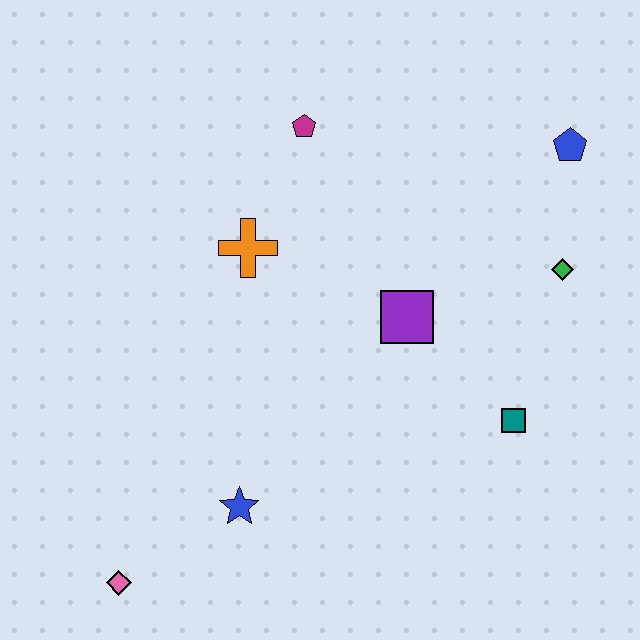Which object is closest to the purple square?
The teal square is closest to the purple square.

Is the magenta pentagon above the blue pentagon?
Yes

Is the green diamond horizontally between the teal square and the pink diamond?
No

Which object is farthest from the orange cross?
The pink diamond is farthest from the orange cross.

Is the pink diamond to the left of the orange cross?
Yes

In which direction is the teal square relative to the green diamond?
The teal square is below the green diamond.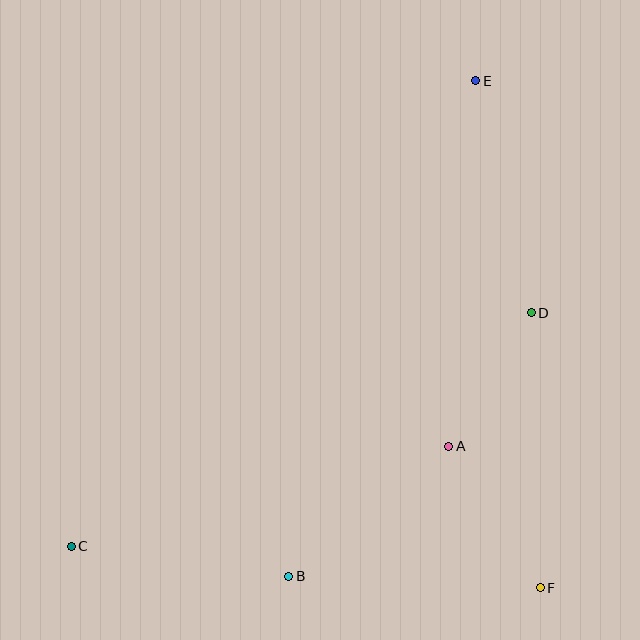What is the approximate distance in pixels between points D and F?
The distance between D and F is approximately 275 pixels.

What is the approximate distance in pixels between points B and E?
The distance between B and E is approximately 530 pixels.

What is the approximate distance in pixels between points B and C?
The distance between B and C is approximately 219 pixels.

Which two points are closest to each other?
Points A and D are closest to each other.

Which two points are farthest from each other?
Points C and E are farthest from each other.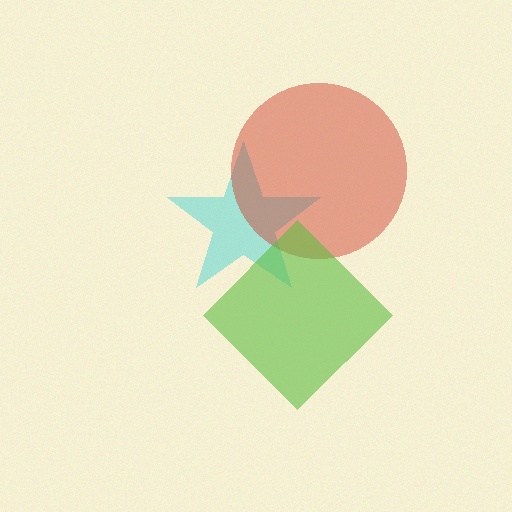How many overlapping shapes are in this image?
There are 3 overlapping shapes in the image.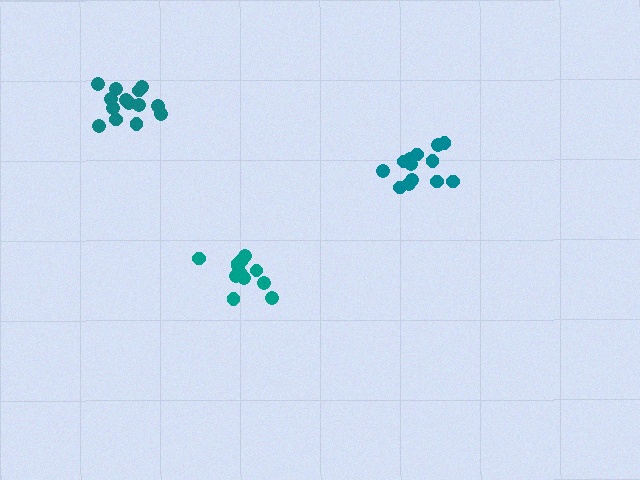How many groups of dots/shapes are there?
There are 3 groups.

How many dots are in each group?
Group 1: 12 dots, Group 2: 14 dots, Group 3: 13 dots (39 total).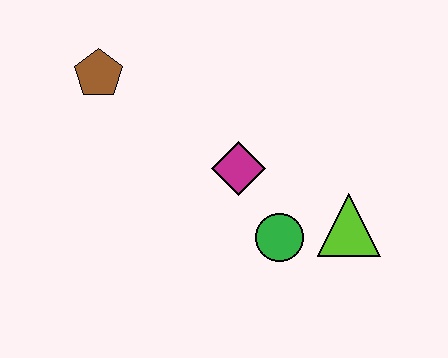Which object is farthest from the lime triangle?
The brown pentagon is farthest from the lime triangle.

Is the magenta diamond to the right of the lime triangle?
No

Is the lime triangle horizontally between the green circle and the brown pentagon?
No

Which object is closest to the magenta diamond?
The green circle is closest to the magenta diamond.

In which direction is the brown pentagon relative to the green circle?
The brown pentagon is to the left of the green circle.